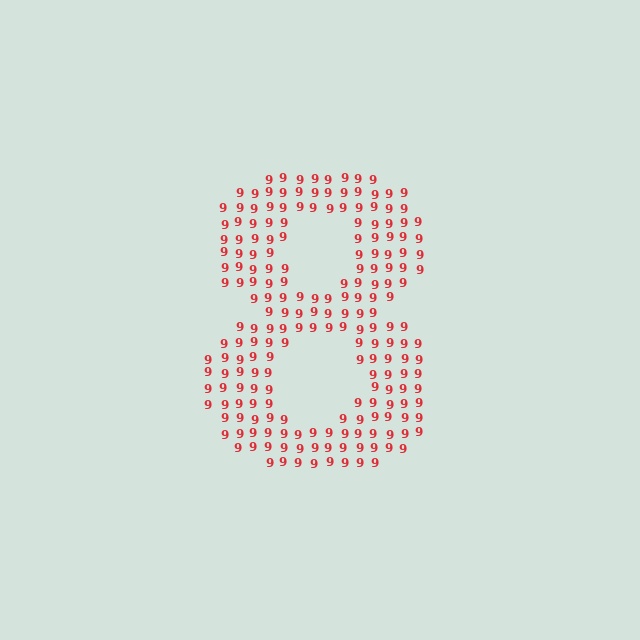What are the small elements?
The small elements are digit 9's.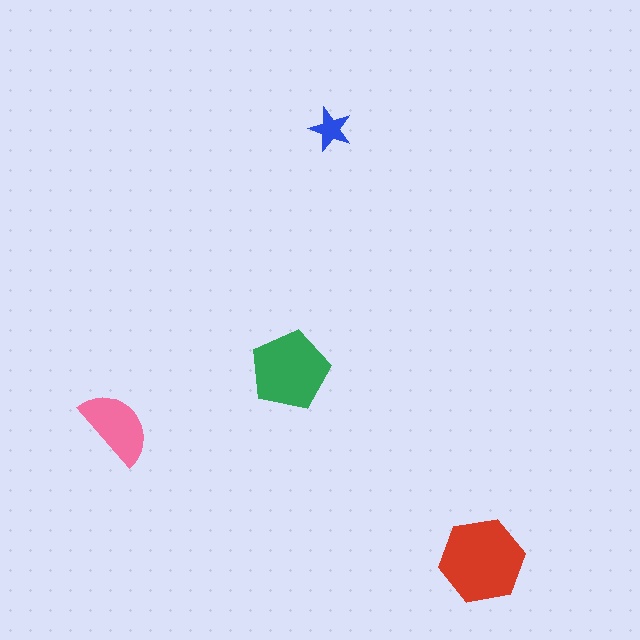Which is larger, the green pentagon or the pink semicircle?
The green pentagon.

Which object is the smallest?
The blue star.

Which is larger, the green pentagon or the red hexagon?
The red hexagon.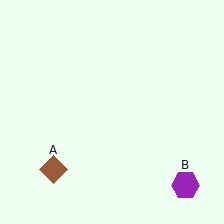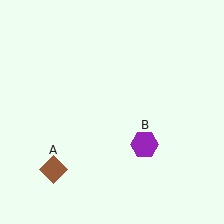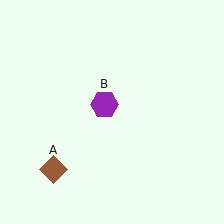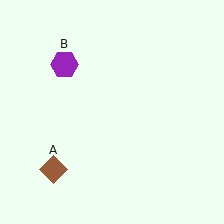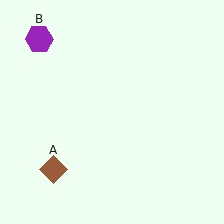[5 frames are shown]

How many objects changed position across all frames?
1 object changed position: purple hexagon (object B).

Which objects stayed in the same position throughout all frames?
Brown diamond (object A) remained stationary.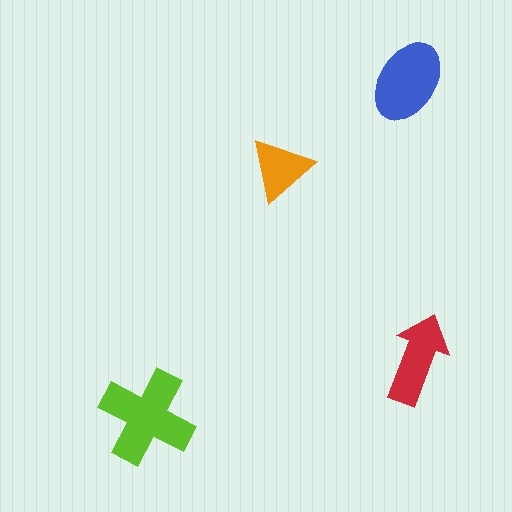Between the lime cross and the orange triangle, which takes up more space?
The lime cross.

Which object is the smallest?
The orange triangle.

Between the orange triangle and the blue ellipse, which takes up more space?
The blue ellipse.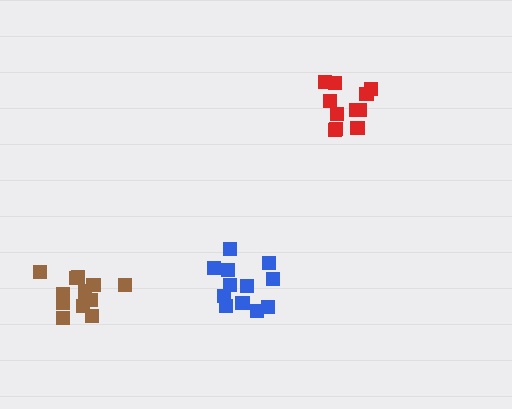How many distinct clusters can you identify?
There are 3 distinct clusters.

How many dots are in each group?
Group 1: 14 dots, Group 2: 12 dots, Group 3: 12 dots (38 total).